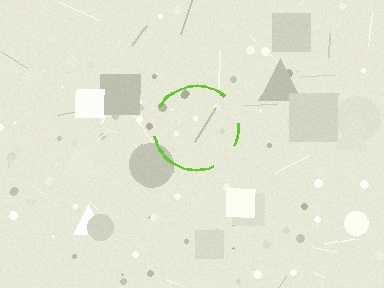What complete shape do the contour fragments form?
The contour fragments form a circle.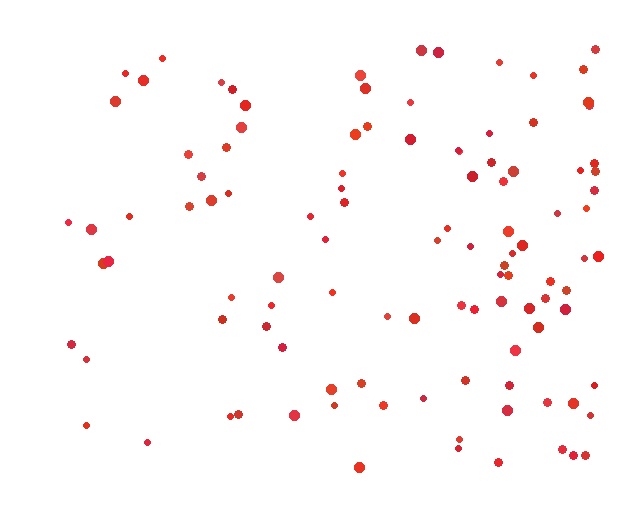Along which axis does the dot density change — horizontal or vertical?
Horizontal.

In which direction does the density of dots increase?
From left to right, with the right side densest.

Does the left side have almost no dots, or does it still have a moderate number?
Still a moderate number, just noticeably fewer than the right.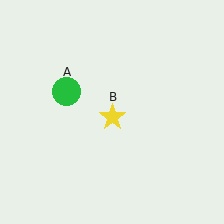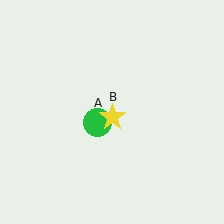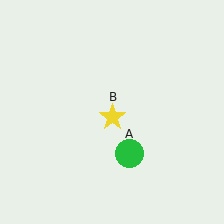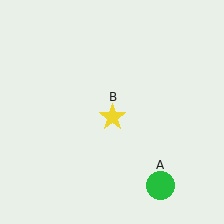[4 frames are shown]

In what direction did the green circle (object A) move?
The green circle (object A) moved down and to the right.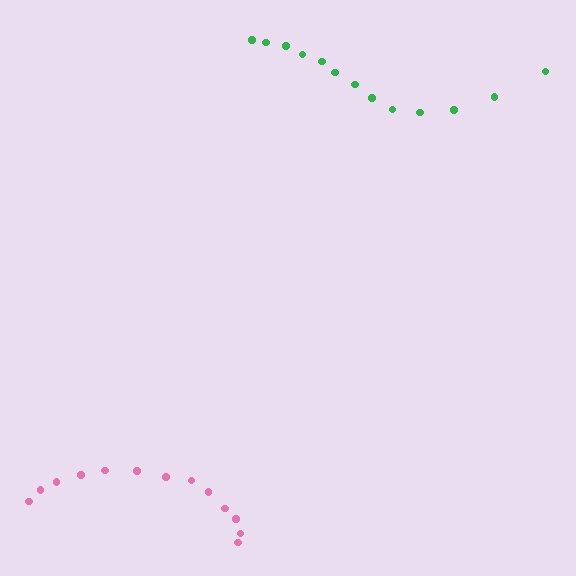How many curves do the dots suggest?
There are 2 distinct paths.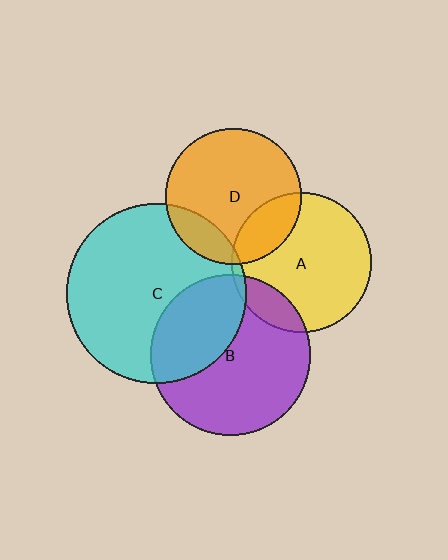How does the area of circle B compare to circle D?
Approximately 1.4 times.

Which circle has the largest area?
Circle C (cyan).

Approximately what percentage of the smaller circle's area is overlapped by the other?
Approximately 20%.